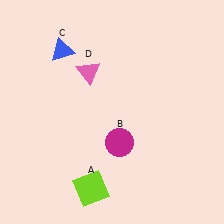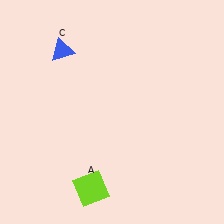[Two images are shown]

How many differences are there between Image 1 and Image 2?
There are 2 differences between the two images.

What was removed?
The pink triangle (D), the magenta circle (B) were removed in Image 2.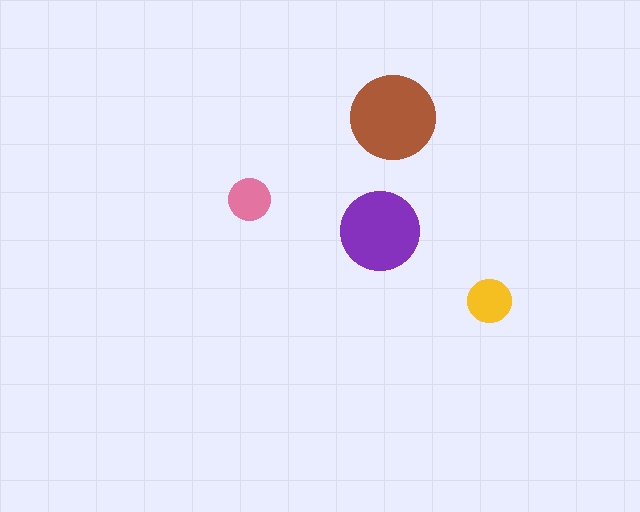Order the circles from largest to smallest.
the brown one, the purple one, the yellow one, the pink one.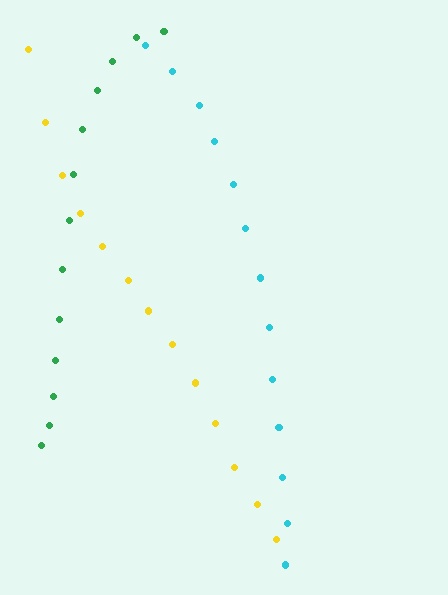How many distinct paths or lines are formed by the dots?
There are 3 distinct paths.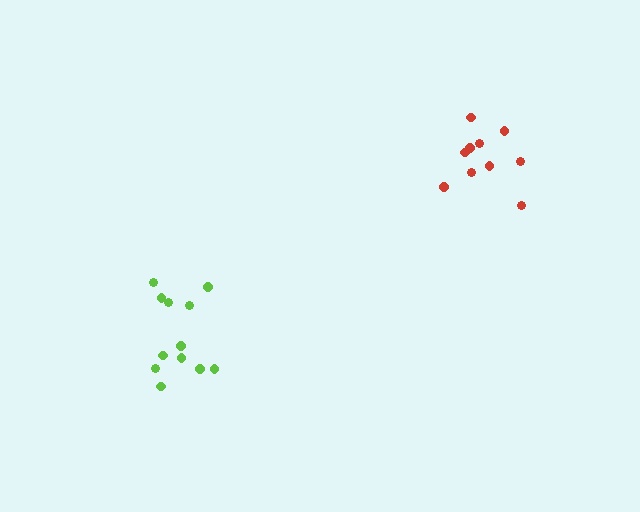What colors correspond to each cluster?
The clusters are colored: red, lime.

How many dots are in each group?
Group 1: 10 dots, Group 2: 12 dots (22 total).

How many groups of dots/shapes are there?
There are 2 groups.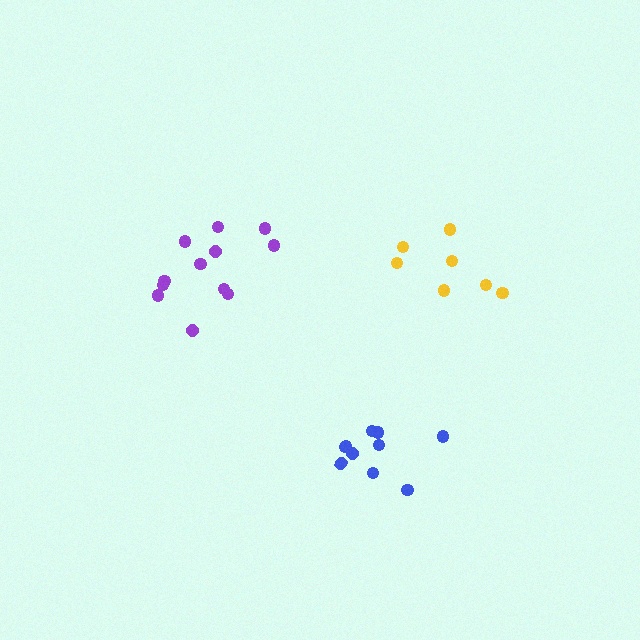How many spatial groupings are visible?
There are 3 spatial groupings.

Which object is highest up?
The yellow cluster is topmost.